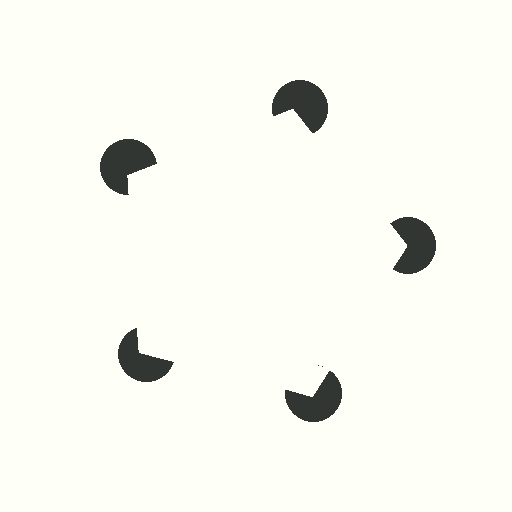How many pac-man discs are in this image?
There are 5 — one at each vertex of the illusory pentagon.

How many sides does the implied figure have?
5 sides.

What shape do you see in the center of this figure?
An illusory pentagon — its edges are inferred from the aligned wedge cuts in the pac-man discs, not physically drawn.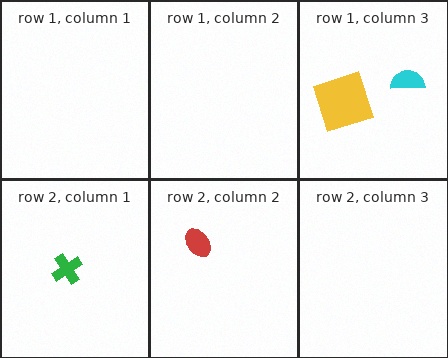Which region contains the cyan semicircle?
The row 1, column 3 region.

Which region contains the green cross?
The row 2, column 1 region.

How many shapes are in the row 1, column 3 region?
2.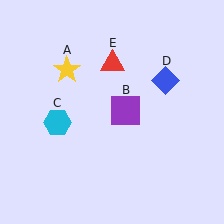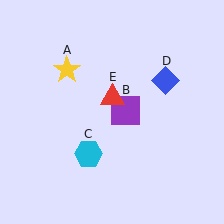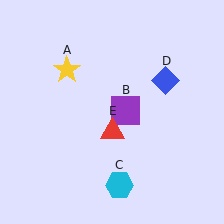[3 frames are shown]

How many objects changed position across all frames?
2 objects changed position: cyan hexagon (object C), red triangle (object E).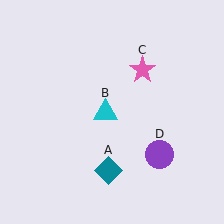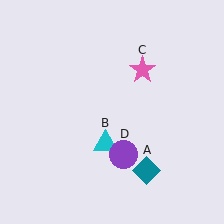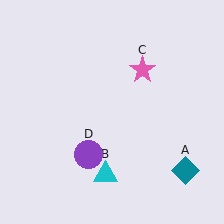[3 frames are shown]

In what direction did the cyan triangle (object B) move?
The cyan triangle (object B) moved down.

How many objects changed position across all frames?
3 objects changed position: teal diamond (object A), cyan triangle (object B), purple circle (object D).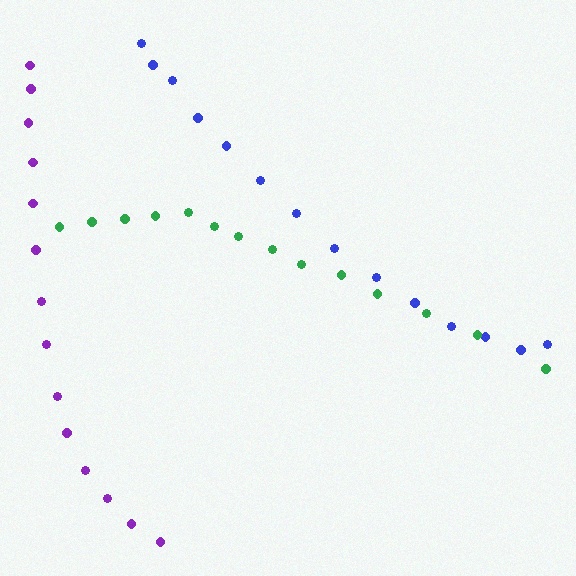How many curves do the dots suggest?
There are 3 distinct paths.